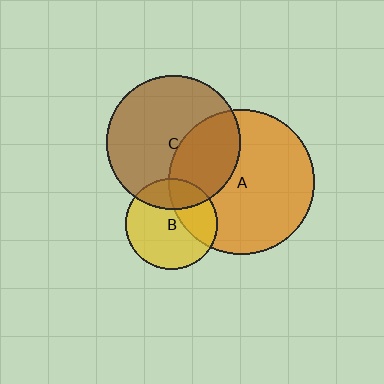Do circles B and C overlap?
Yes.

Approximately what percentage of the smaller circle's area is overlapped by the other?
Approximately 25%.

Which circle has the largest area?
Circle A (orange).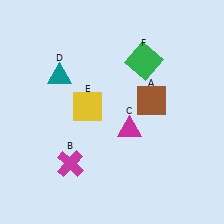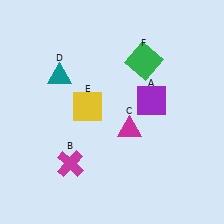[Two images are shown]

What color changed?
The square (A) changed from brown in Image 1 to purple in Image 2.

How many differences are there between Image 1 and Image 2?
There is 1 difference between the two images.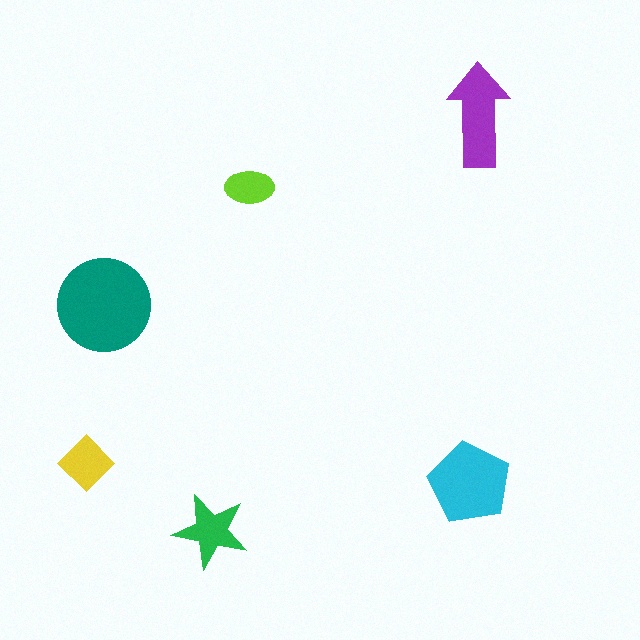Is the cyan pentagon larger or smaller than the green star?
Larger.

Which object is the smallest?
The lime ellipse.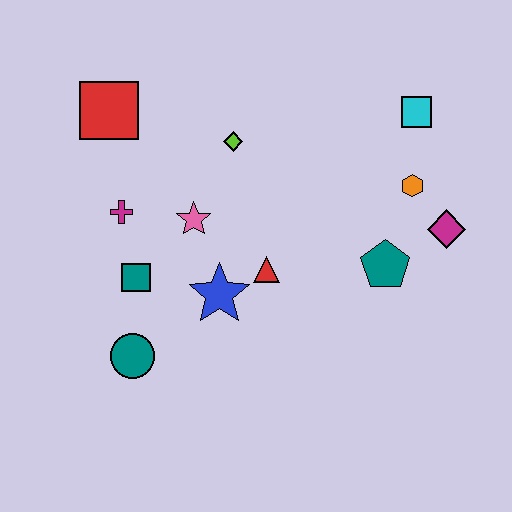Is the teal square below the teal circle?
No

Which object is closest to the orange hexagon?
The magenta diamond is closest to the orange hexagon.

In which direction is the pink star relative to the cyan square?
The pink star is to the left of the cyan square.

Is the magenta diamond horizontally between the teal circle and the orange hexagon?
No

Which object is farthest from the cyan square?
The teal circle is farthest from the cyan square.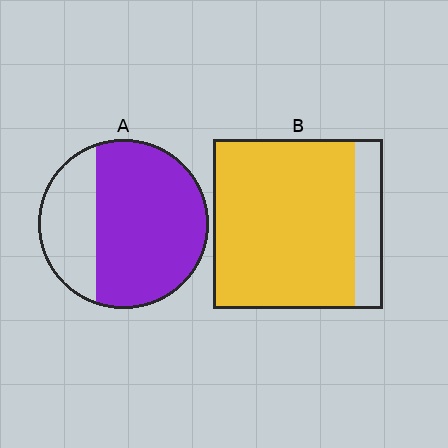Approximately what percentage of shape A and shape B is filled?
A is approximately 70% and B is approximately 85%.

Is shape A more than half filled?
Yes.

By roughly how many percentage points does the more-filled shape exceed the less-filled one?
By roughly 15 percentage points (B over A).